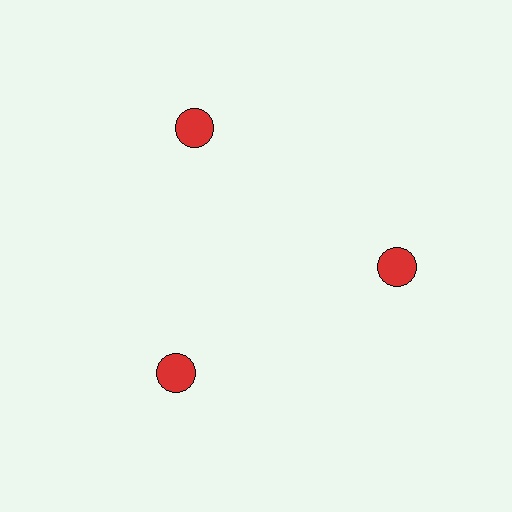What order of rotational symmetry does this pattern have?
This pattern has 3-fold rotational symmetry.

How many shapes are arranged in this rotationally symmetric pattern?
There are 3 shapes, arranged in 3 groups of 1.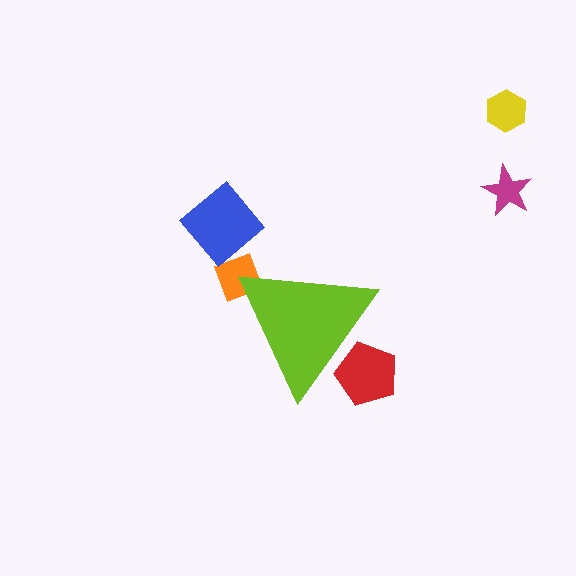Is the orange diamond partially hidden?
Yes, the orange diamond is partially hidden behind the lime triangle.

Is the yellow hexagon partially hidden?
No, the yellow hexagon is fully visible.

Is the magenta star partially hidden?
No, the magenta star is fully visible.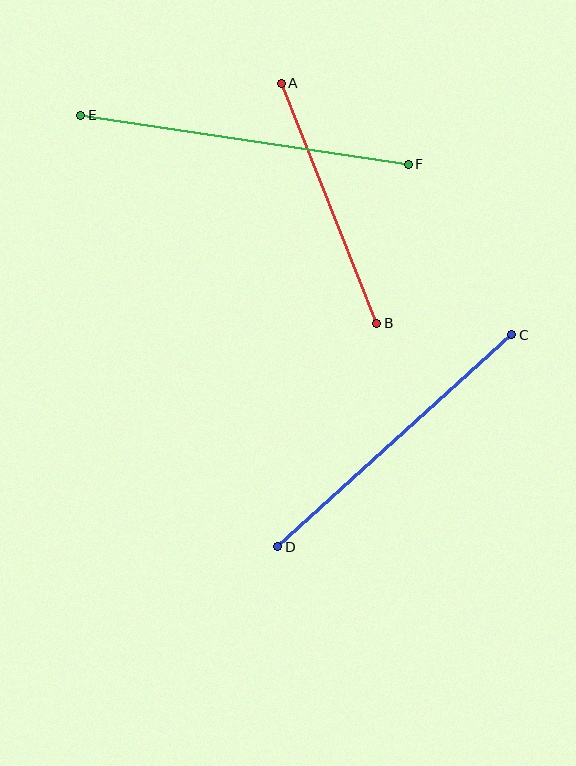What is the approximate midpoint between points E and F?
The midpoint is at approximately (244, 140) pixels.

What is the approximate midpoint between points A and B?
The midpoint is at approximately (329, 203) pixels.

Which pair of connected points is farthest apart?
Points E and F are farthest apart.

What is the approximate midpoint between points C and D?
The midpoint is at approximately (395, 441) pixels.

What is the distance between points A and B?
The distance is approximately 258 pixels.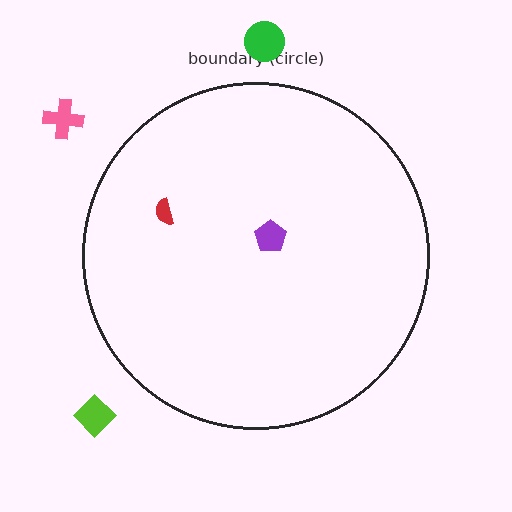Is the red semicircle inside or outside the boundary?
Inside.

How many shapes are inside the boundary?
2 inside, 3 outside.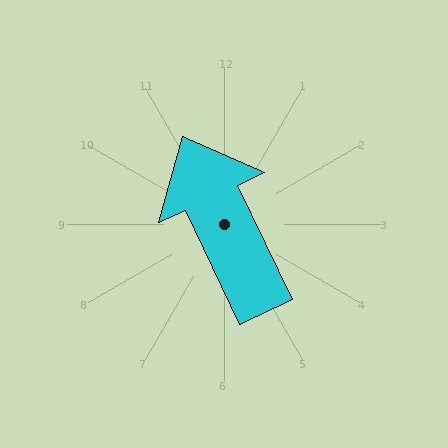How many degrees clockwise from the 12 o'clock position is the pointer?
Approximately 335 degrees.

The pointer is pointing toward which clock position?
Roughly 11 o'clock.